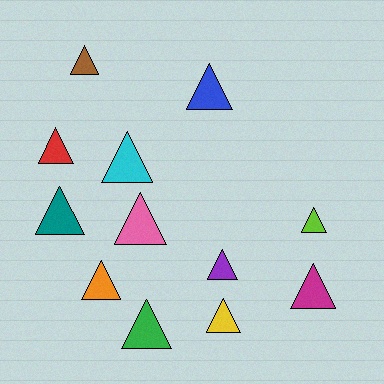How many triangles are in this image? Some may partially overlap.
There are 12 triangles.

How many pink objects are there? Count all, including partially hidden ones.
There is 1 pink object.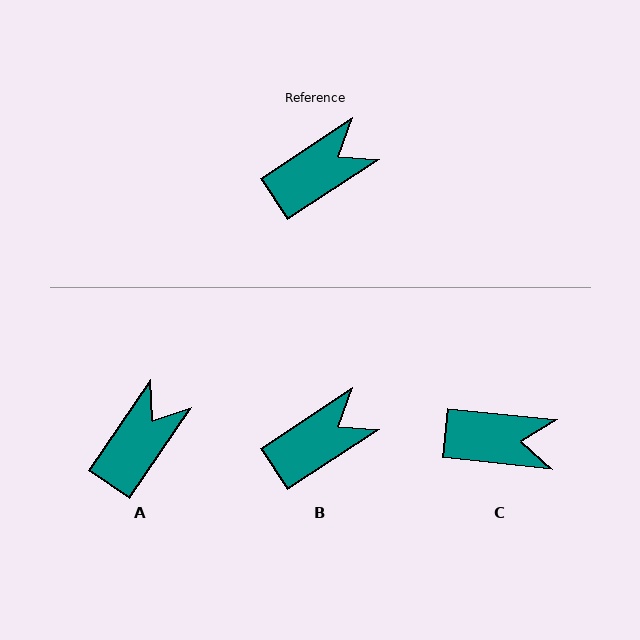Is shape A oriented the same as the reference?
No, it is off by about 22 degrees.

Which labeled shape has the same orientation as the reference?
B.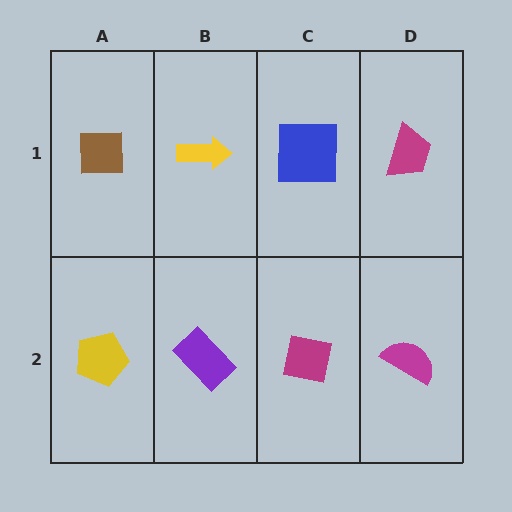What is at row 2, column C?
A magenta square.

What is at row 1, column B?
A yellow arrow.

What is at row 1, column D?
A magenta trapezoid.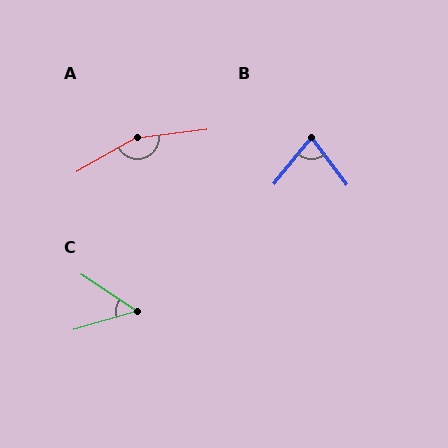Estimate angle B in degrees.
Approximately 76 degrees.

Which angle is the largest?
A, at approximately 158 degrees.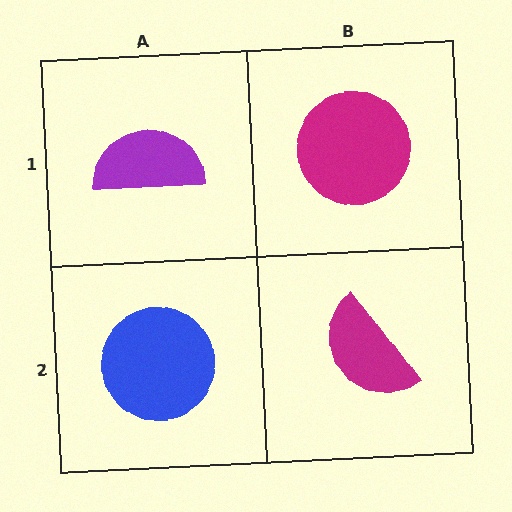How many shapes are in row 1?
2 shapes.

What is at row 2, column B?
A magenta semicircle.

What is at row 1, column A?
A purple semicircle.